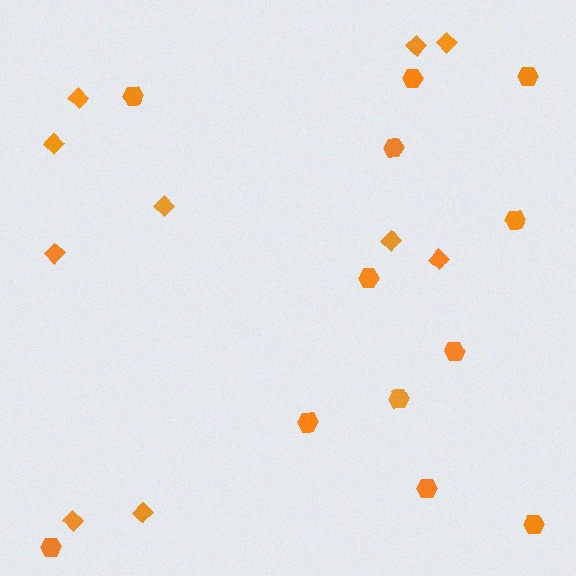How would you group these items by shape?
There are 2 groups: one group of hexagons (12) and one group of diamonds (10).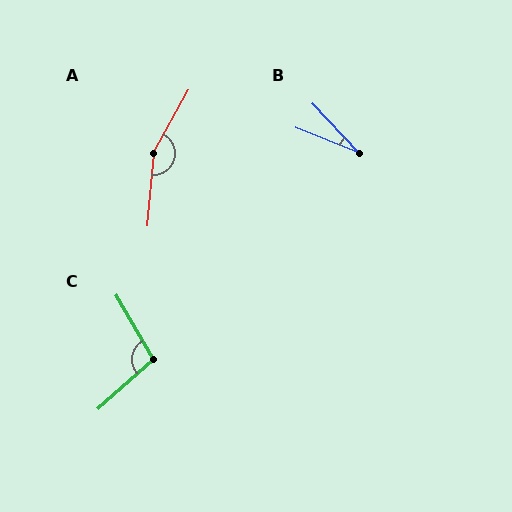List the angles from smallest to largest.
B (25°), C (102°), A (157°).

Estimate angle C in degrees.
Approximately 102 degrees.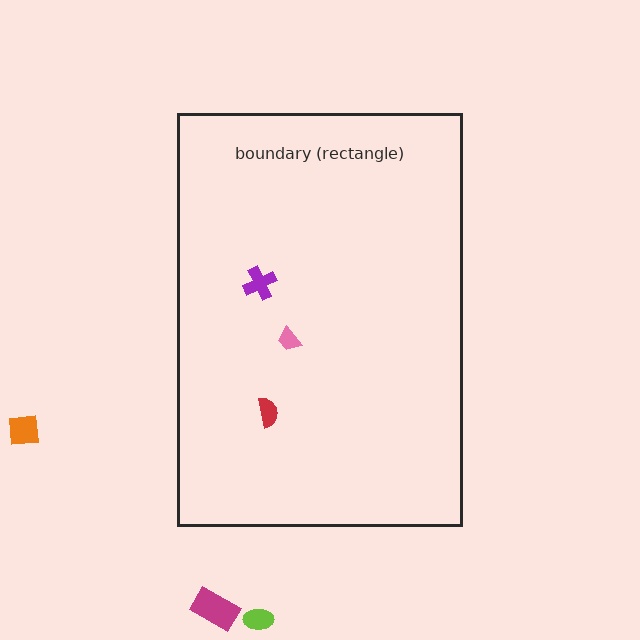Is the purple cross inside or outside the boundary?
Inside.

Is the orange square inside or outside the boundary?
Outside.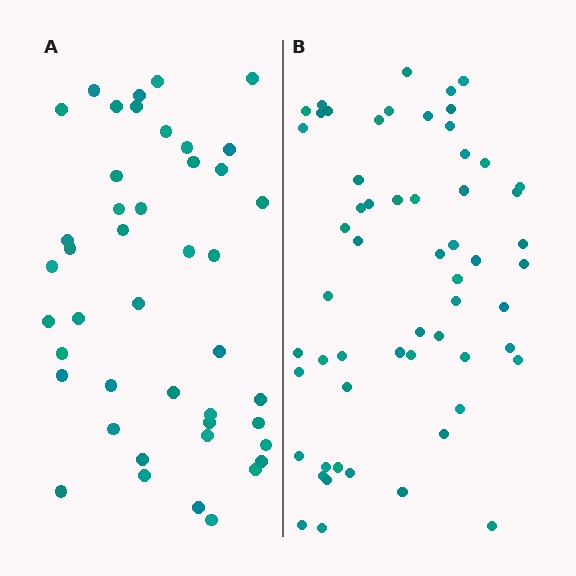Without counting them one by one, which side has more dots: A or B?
Region B (the right region) has more dots.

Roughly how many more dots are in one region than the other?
Region B has approximately 15 more dots than region A.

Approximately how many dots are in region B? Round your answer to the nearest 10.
About 60 dots. (The exact count is 58, which rounds to 60.)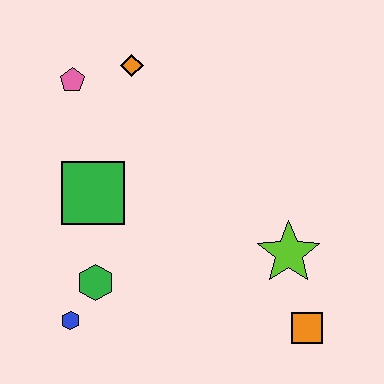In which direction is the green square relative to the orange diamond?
The green square is below the orange diamond.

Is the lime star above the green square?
No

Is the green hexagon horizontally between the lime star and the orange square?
No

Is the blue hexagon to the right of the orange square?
No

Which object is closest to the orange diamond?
The pink pentagon is closest to the orange diamond.